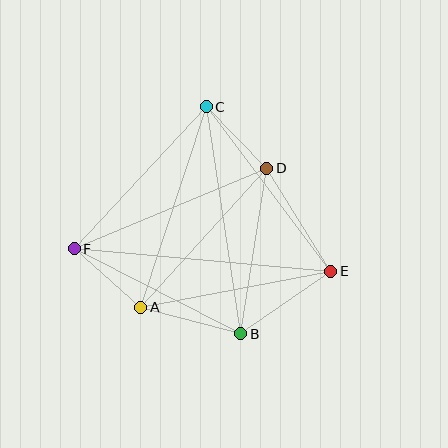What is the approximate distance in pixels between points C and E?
The distance between C and E is approximately 206 pixels.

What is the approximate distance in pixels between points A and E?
The distance between A and E is approximately 193 pixels.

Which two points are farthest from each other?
Points E and F are farthest from each other.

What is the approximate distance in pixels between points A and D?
The distance between A and D is approximately 188 pixels.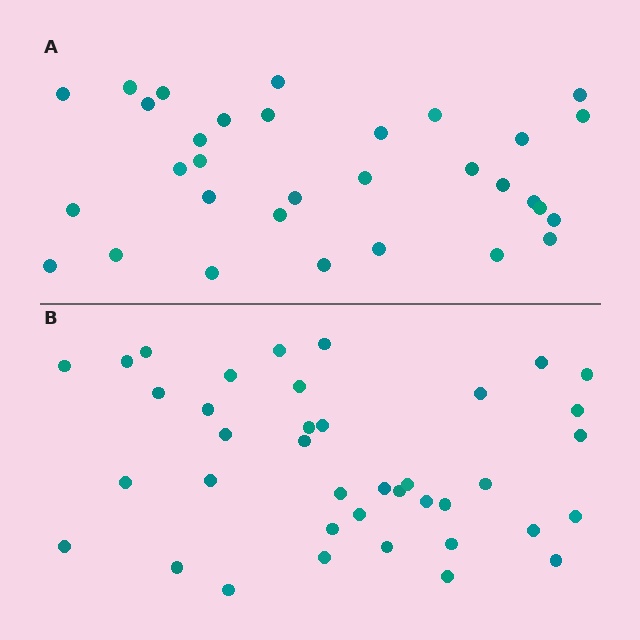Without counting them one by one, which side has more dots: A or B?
Region B (the bottom region) has more dots.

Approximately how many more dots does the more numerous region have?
Region B has roughly 8 or so more dots than region A.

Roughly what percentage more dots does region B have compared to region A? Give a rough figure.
About 20% more.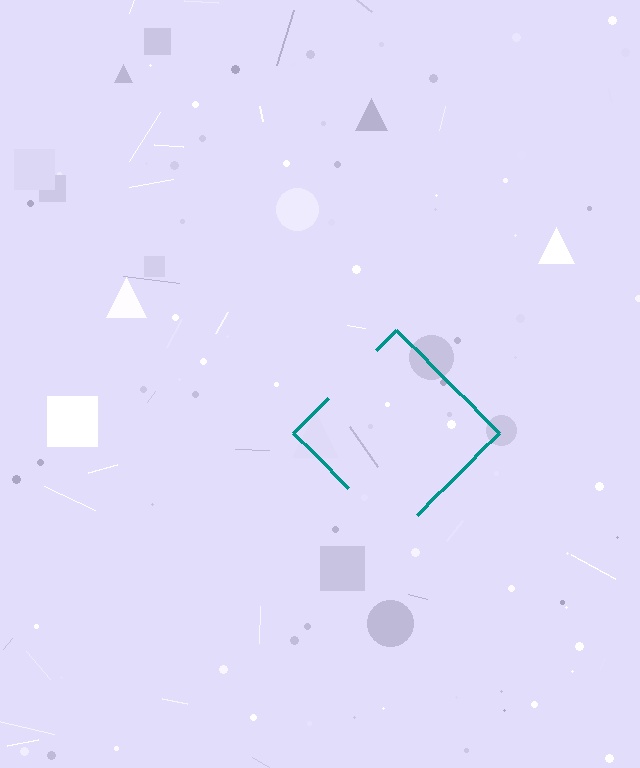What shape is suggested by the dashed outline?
The dashed outline suggests a diamond.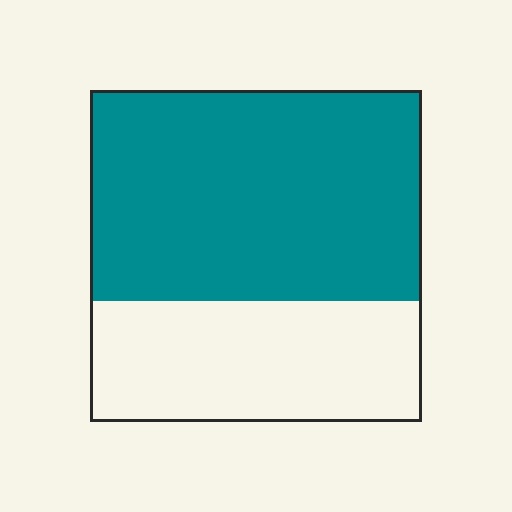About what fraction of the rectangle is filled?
About five eighths (5/8).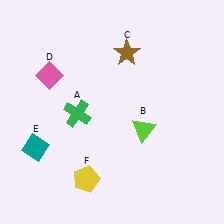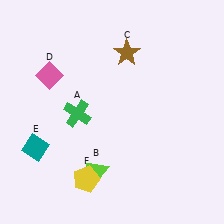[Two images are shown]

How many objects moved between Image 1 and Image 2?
1 object moved between the two images.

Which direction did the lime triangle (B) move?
The lime triangle (B) moved left.